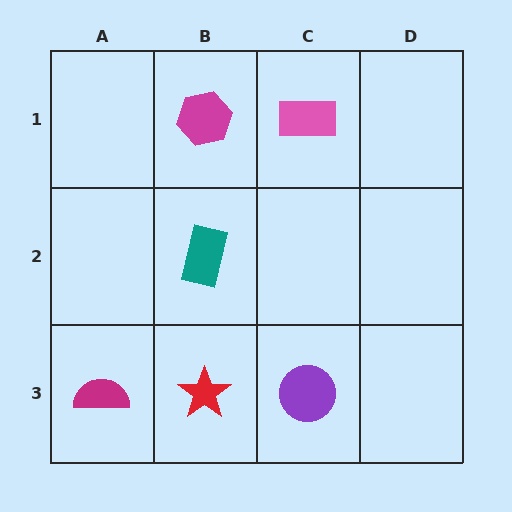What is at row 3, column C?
A purple circle.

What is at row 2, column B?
A teal rectangle.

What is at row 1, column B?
A magenta hexagon.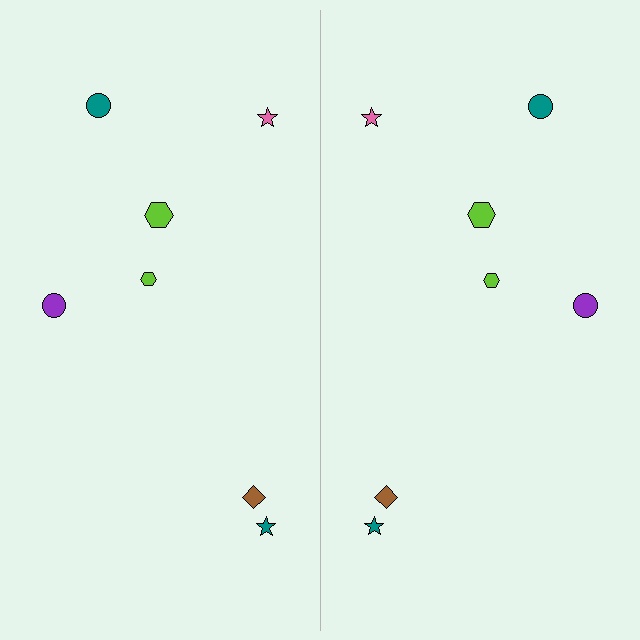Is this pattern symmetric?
Yes, this pattern has bilateral (reflection) symmetry.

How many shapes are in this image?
There are 14 shapes in this image.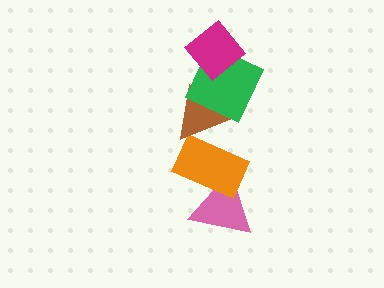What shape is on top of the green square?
The magenta diamond is on top of the green square.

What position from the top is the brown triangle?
The brown triangle is 3rd from the top.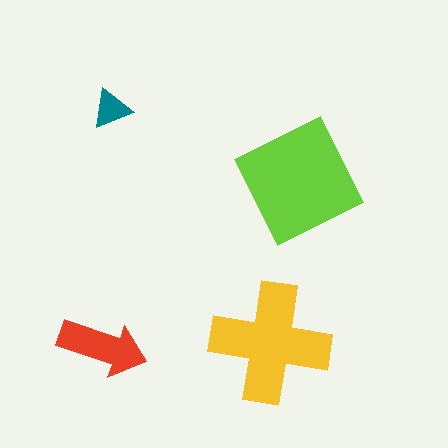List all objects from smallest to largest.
The teal triangle, the red arrow, the yellow cross, the lime square.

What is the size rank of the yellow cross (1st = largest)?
2nd.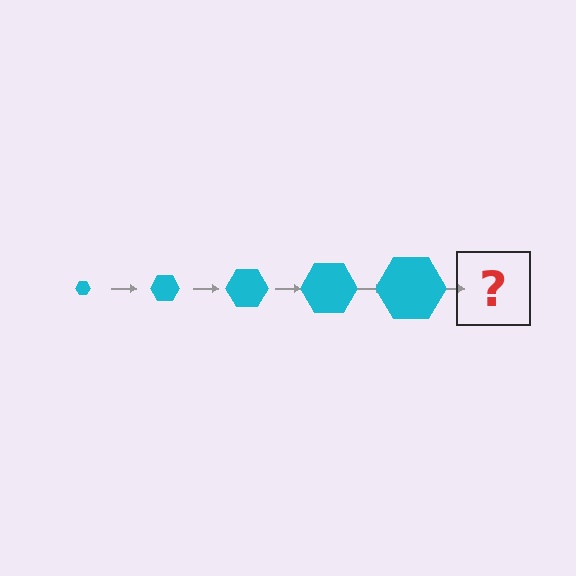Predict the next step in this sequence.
The next step is a cyan hexagon, larger than the previous one.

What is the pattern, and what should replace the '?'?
The pattern is that the hexagon gets progressively larger each step. The '?' should be a cyan hexagon, larger than the previous one.